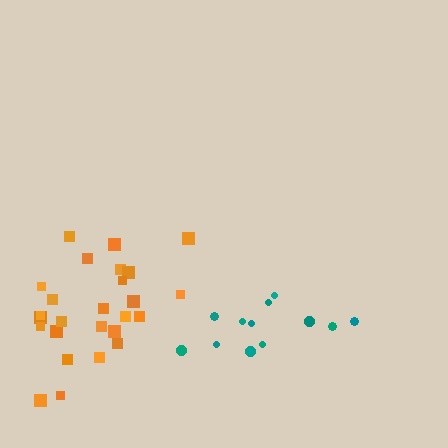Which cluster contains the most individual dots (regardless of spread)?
Orange (26).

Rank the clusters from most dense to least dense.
orange, teal.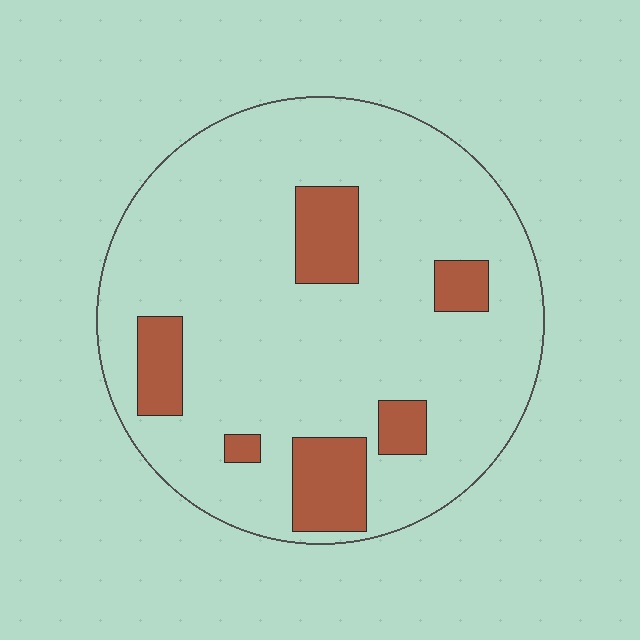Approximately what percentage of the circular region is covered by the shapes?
Approximately 15%.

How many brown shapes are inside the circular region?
6.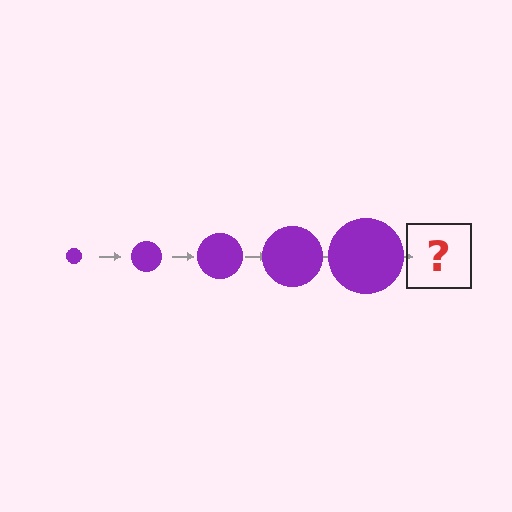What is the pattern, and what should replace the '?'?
The pattern is that the circle gets progressively larger each step. The '?' should be a purple circle, larger than the previous one.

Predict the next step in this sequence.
The next step is a purple circle, larger than the previous one.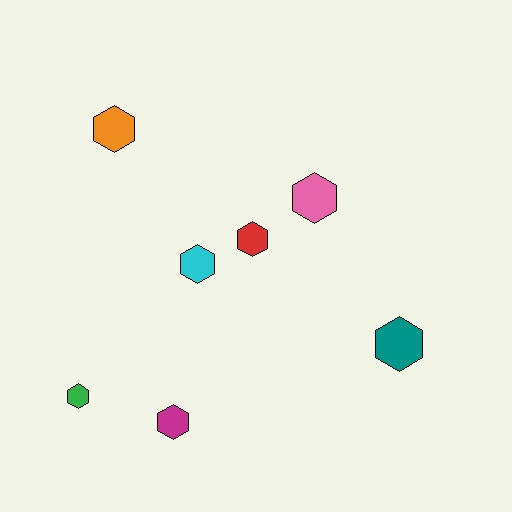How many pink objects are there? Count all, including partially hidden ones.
There is 1 pink object.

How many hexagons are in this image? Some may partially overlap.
There are 7 hexagons.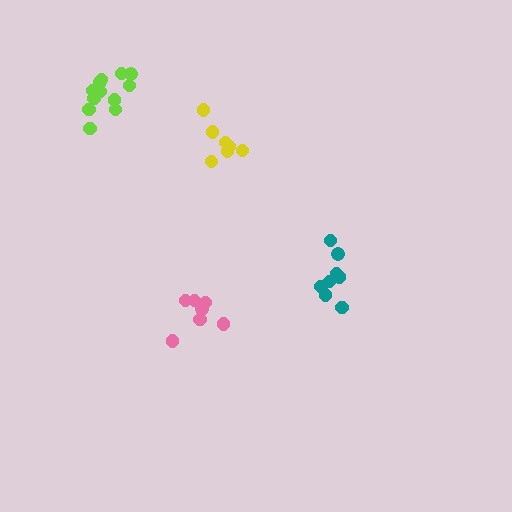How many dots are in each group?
Group 1: 7 dots, Group 2: 7 dots, Group 3: 13 dots, Group 4: 8 dots (35 total).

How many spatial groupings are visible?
There are 4 spatial groupings.